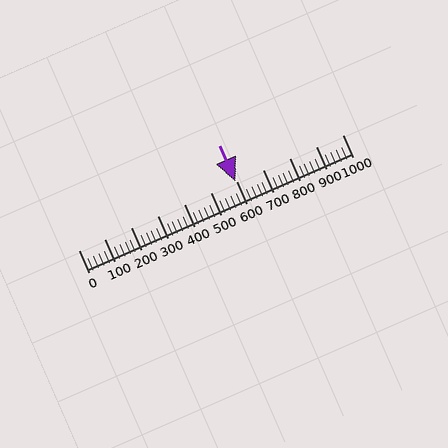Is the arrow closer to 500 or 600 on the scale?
The arrow is closer to 600.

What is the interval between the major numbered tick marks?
The major tick marks are spaced 100 units apart.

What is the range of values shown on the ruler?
The ruler shows values from 0 to 1000.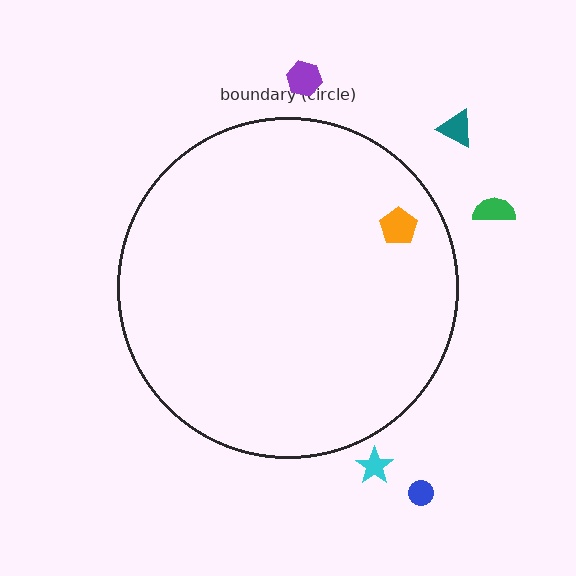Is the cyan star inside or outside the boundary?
Outside.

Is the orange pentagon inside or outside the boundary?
Inside.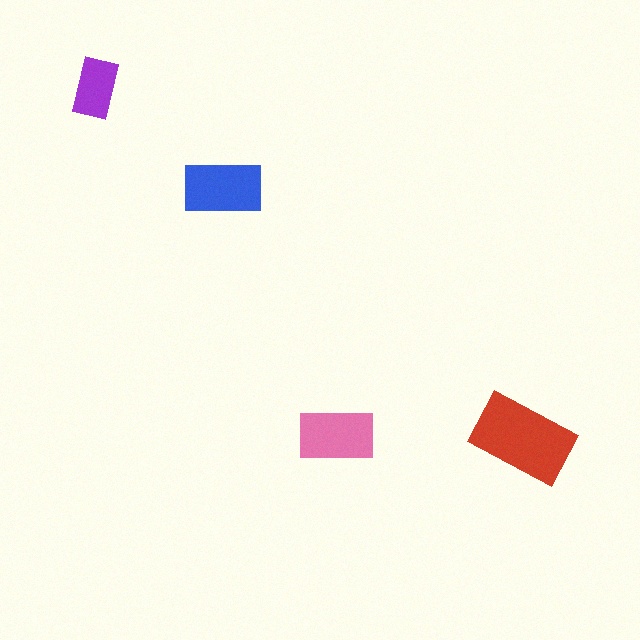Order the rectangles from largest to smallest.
the red one, the blue one, the pink one, the purple one.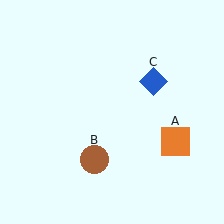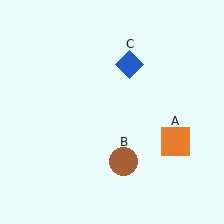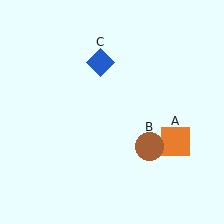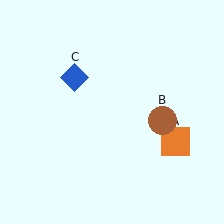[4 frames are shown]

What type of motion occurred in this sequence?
The brown circle (object B), blue diamond (object C) rotated counterclockwise around the center of the scene.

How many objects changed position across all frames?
2 objects changed position: brown circle (object B), blue diamond (object C).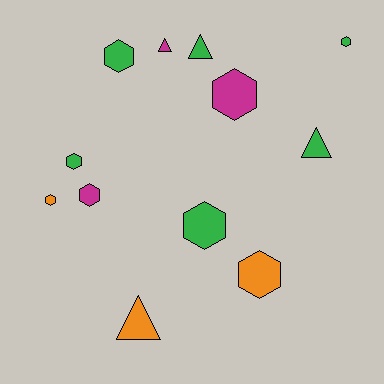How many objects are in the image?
There are 12 objects.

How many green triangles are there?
There are 2 green triangles.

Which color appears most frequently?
Green, with 6 objects.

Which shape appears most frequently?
Hexagon, with 8 objects.